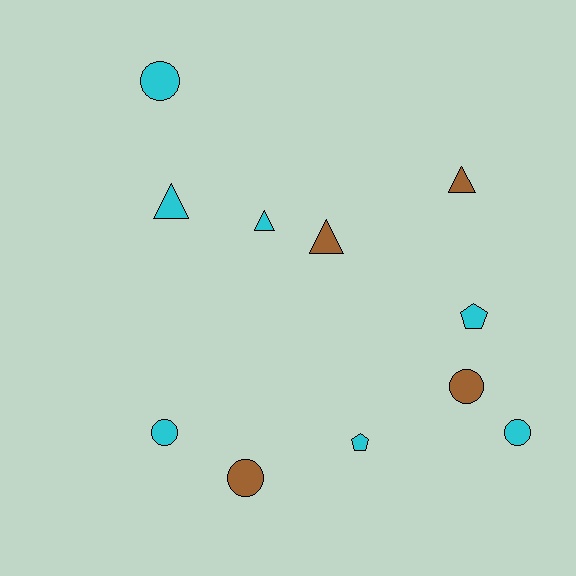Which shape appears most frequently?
Circle, with 5 objects.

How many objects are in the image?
There are 11 objects.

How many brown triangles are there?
There are 2 brown triangles.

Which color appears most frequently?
Cyan, with 7 objects.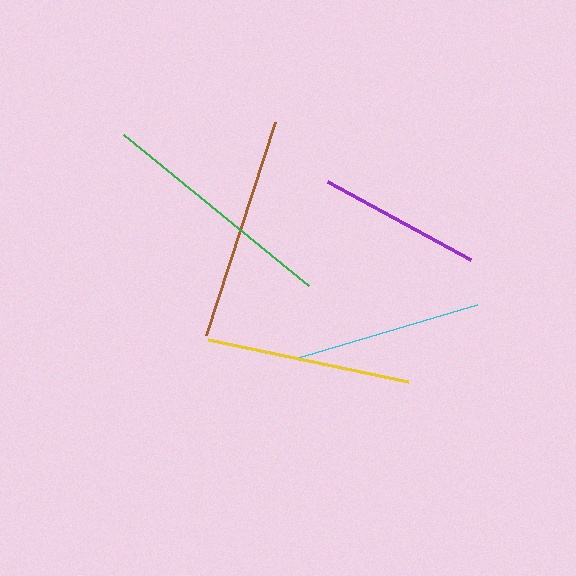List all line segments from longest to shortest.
From longest to shortest: green, brown, yellow, cyan, purple.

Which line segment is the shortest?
The purple line is the shortest at approximately 163 pixels.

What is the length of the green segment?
The green segment is approximately 238 pixels long.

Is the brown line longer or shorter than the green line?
The green line is longer than the brown line.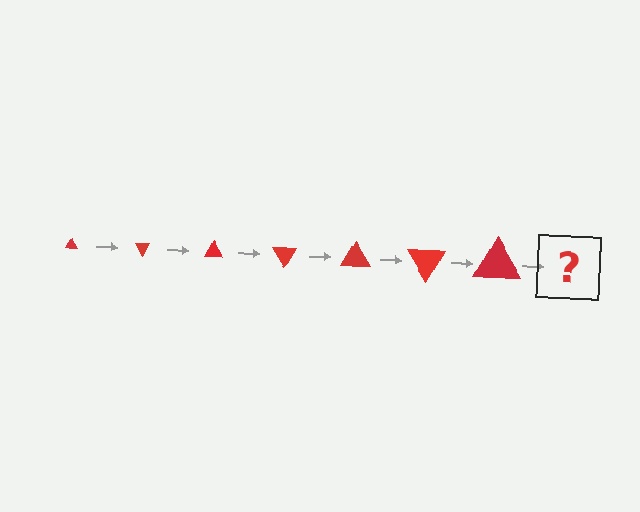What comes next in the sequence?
The next element should be a triangle, larger than the previous one and rotated 420 degrees from the start.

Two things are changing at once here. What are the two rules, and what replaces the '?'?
The two rules are that the triangle grows larger each step and it rotates 60 degrees each step. The '?' should be a triangle, larger than the previous one and rotated 420 degrees from the start.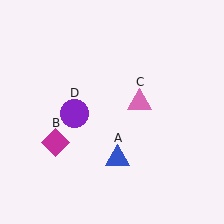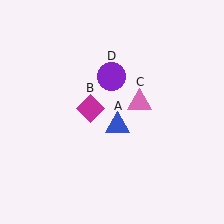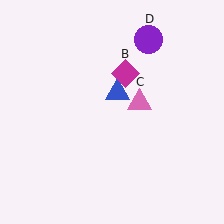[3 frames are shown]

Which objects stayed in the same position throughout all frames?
Pink triangle (object C) remained stationary.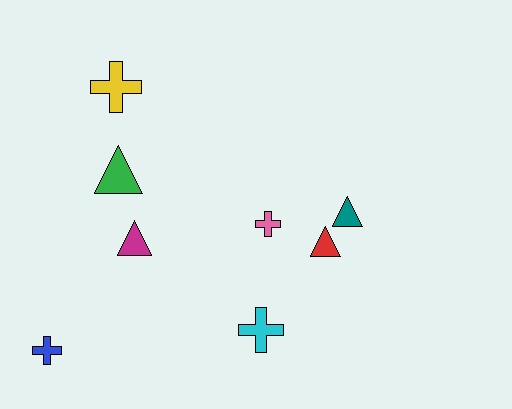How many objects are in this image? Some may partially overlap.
There are 8 objects.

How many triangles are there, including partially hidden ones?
There are 4 triangles.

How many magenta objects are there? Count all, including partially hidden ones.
There is 1 magenta object.